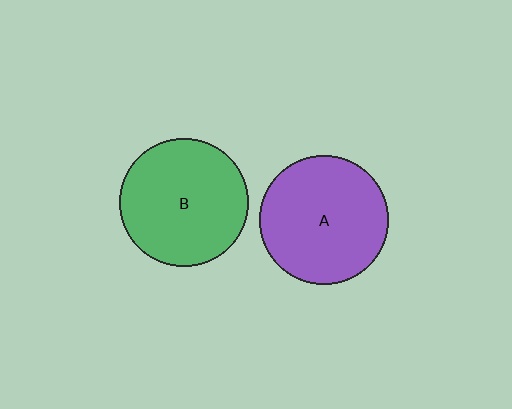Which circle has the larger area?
Circle A (purple).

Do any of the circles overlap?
No, none of the circles overlap.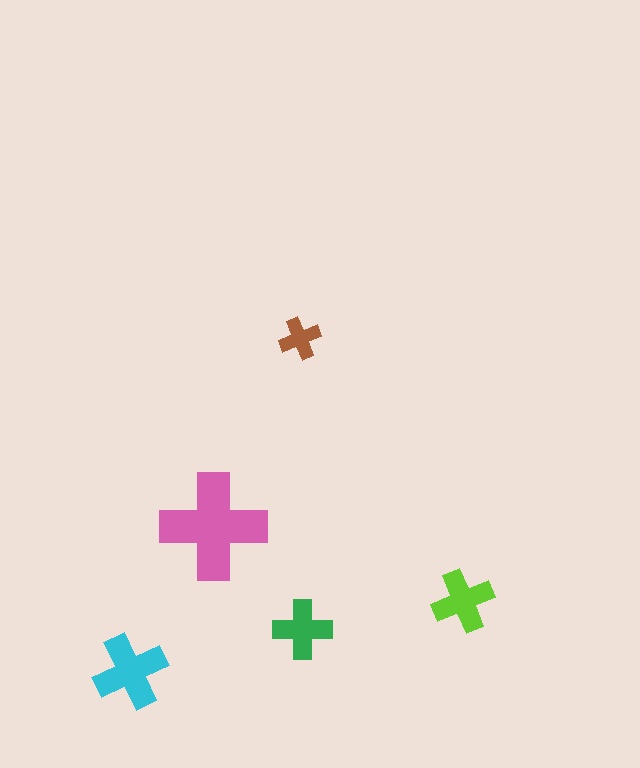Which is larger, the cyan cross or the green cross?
The cyan one.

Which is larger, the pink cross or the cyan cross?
The pink one.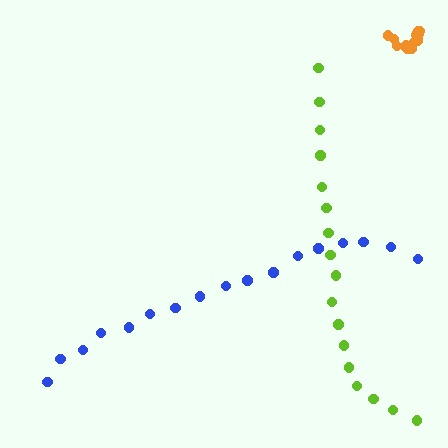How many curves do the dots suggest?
There are 3 distinct paths.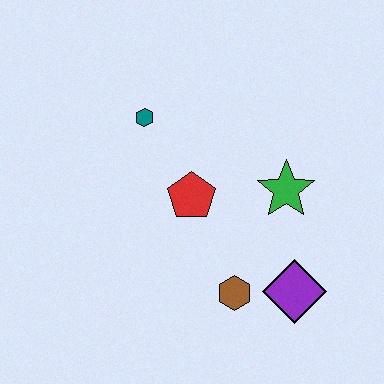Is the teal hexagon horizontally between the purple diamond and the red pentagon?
No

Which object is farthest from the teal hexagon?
The purple diamond is farthest from the teal hexagon.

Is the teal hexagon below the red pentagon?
No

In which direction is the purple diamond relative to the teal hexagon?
The purple diamond is below the teal hexagon.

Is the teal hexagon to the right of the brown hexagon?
No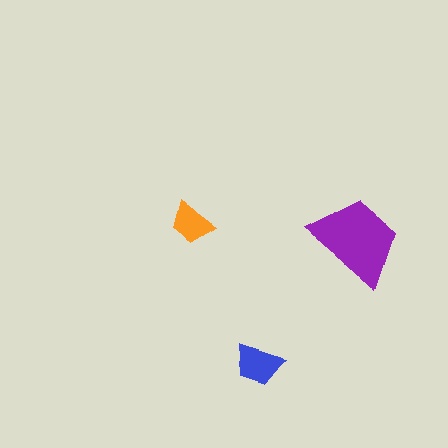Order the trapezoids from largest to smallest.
the purple one, the blue one, the orange one.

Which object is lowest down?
The blue trapezoid is bottommost.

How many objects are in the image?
There are 3 objects in the image.